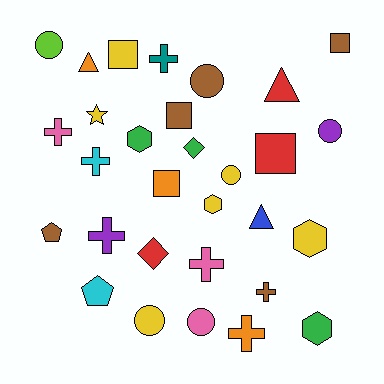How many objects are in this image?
There are 30 objects.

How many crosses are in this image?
There are 7 crosses.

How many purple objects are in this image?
There are 2 purple objects.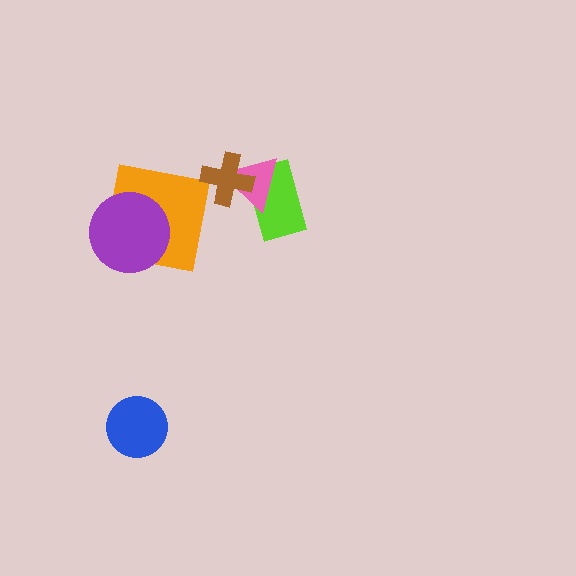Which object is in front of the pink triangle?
The brown cross is in front of the pink triangle.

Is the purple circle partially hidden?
No, no other shape covers it.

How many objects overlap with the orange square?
1 object overlaps with the orange square.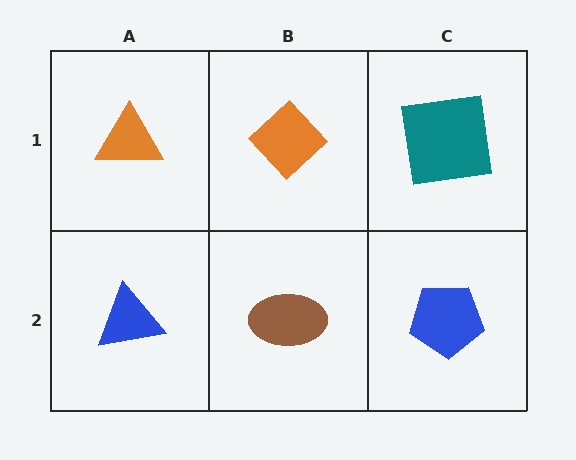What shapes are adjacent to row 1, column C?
A blue pentagon (row 2, column C), an orange diamond (row 1, column B).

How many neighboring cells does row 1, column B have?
3.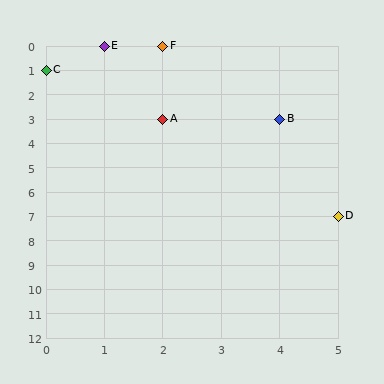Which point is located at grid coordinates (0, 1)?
Point C is at (0, 1).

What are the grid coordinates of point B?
Point B is at grid coordinates (4, 3).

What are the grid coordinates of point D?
Point D is at grid coordinates (5, 7).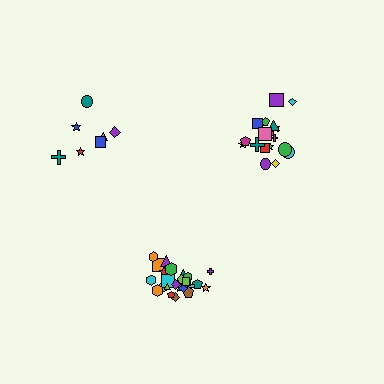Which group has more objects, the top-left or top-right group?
The top-right group.